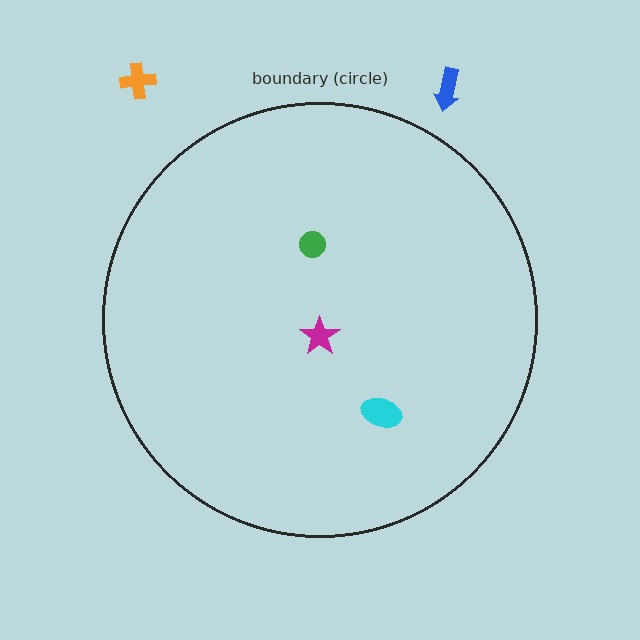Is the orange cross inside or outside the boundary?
Outside.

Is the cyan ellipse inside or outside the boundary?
Inside.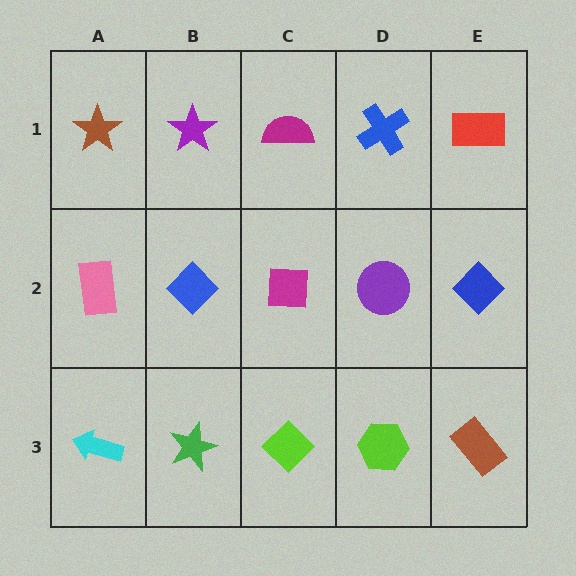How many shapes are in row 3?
5 shapes.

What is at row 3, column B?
A green star.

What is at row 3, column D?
A lime hexagon.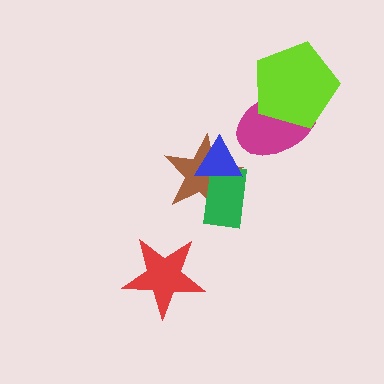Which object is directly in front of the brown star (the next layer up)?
The green rectangle is directly in front of the brown star.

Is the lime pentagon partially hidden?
No, no other shape covers it.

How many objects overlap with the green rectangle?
2 objects overlap with the green rectangle.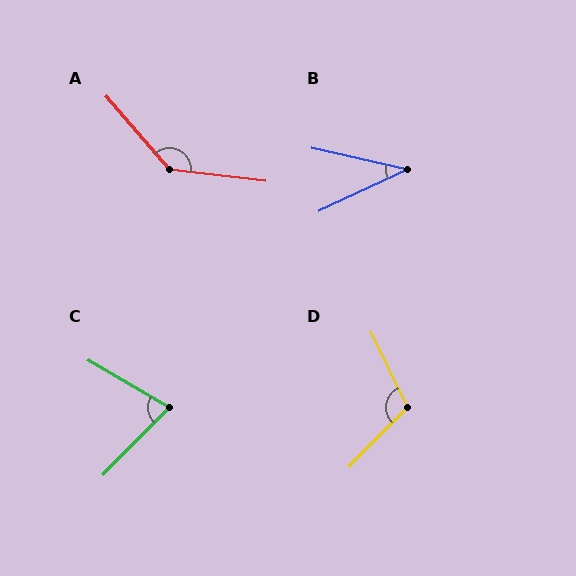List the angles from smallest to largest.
B (38°), C (76°), D (109°), A (138°).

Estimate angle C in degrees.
Approximately 76 degrees.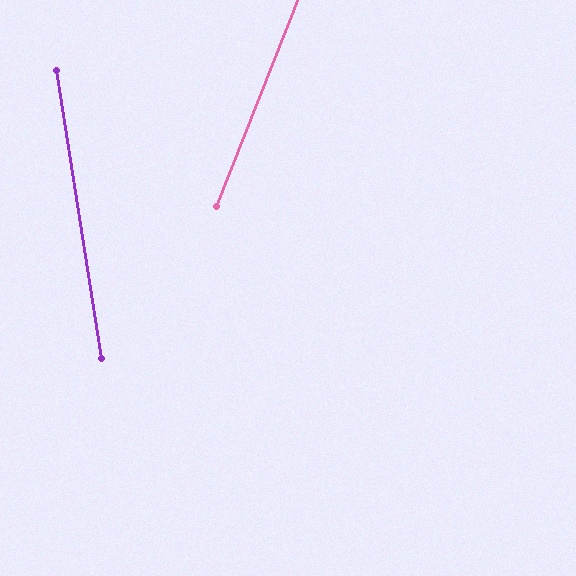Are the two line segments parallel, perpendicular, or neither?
Neither parallel nor perpendicular — they differ by about 30°.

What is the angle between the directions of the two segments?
Approximately 30 degrees.